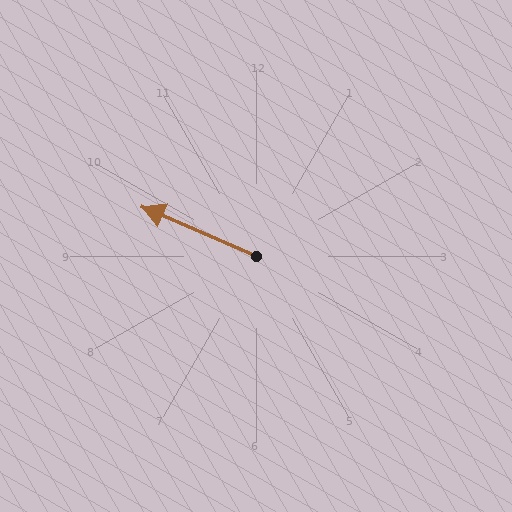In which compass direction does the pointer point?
Northwest.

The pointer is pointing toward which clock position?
Roughly 10 o'clock.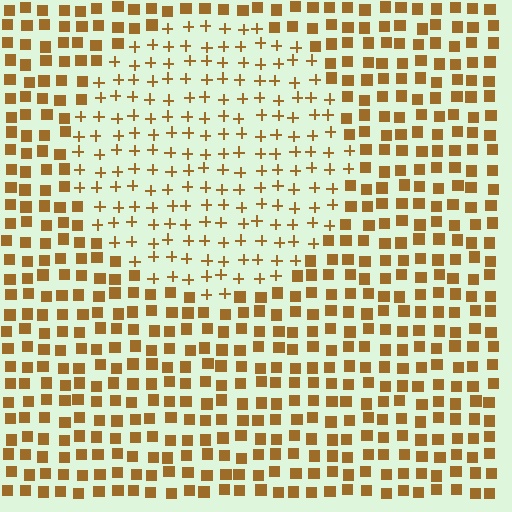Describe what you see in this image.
The image is filled with small brown elements arranged in a uniform grid. A circle-shaped region contains plus signs, while the surrounding area contains squares. The boundary is defined purely by the change in element shape.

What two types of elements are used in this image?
The image uses plus signs inside the circle region and squares outside it.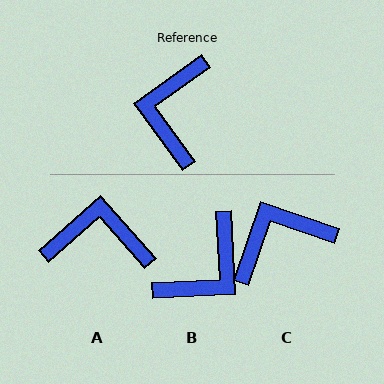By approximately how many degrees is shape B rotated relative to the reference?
Approximately 147 degrees counter-clockwise.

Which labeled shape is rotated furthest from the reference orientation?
B, about 147 degrees away.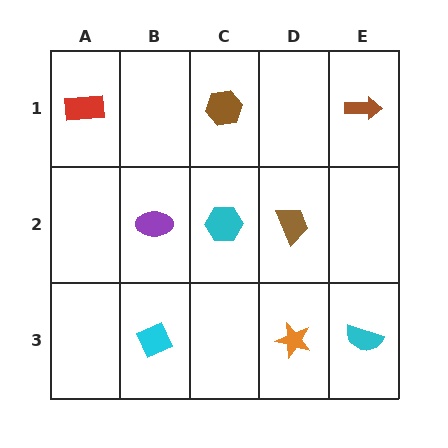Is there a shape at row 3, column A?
No, that cell is empty.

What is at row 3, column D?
An orange star.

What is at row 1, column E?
A brown arrow.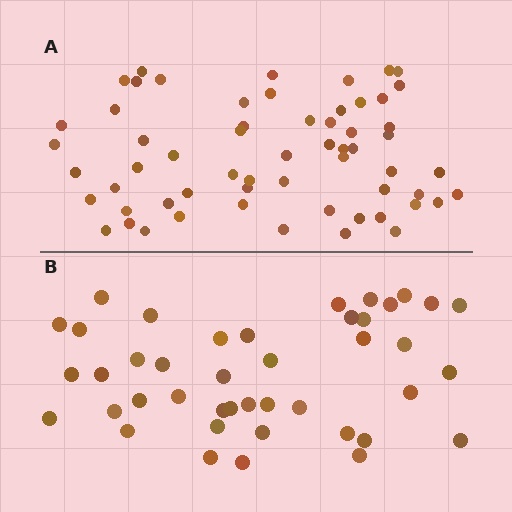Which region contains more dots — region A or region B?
Region A (the top region) has more dots.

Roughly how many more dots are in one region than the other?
Region A has approximately 20 more dots than region B.